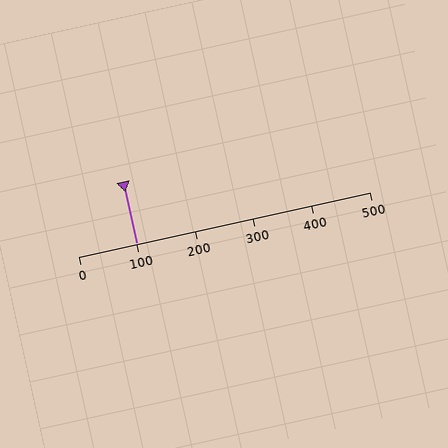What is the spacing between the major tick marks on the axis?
The major ticks are spaced 100 apart.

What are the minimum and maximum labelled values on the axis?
The axis runs from 0 to 500.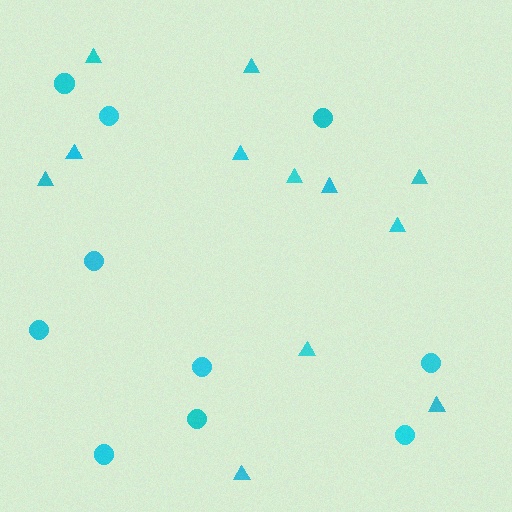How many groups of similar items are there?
There are 2 groups: one group of triangles (12) and one group of circles (10).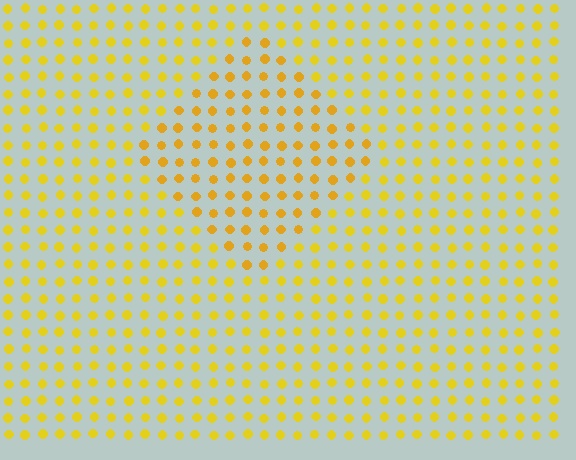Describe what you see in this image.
The image is filled with small yellow elements in a uniform arrangement. A diamond-shaped region is visible where the elements are tinted to a slightly different hue, forming a subtle color boundary.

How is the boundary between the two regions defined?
The boundary is defined purely by a slight shift in hue (about 14 degrees). Spacing, size, and orientation are identical on both sides.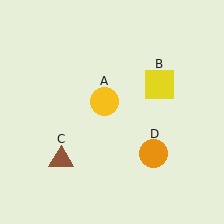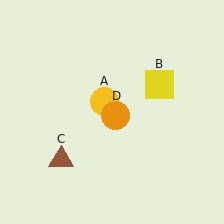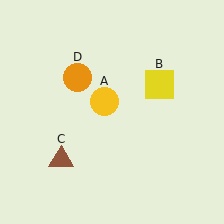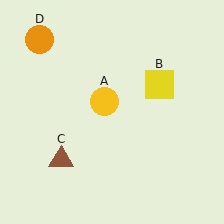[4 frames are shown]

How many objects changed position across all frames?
1 object changed position: orange circle (object D).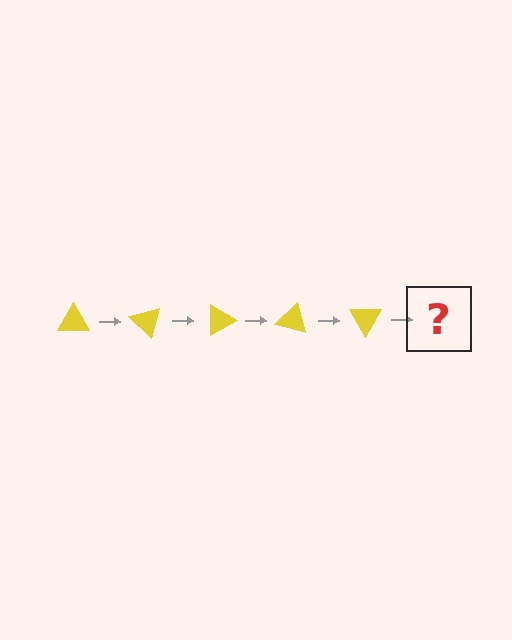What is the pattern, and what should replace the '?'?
The pattern is that the triangle rotates 45 degrees each step. The '?' should be a yellow triangle rotated 225 degrees.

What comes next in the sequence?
The next element should be a yellow triangle rotated 225 degrees.